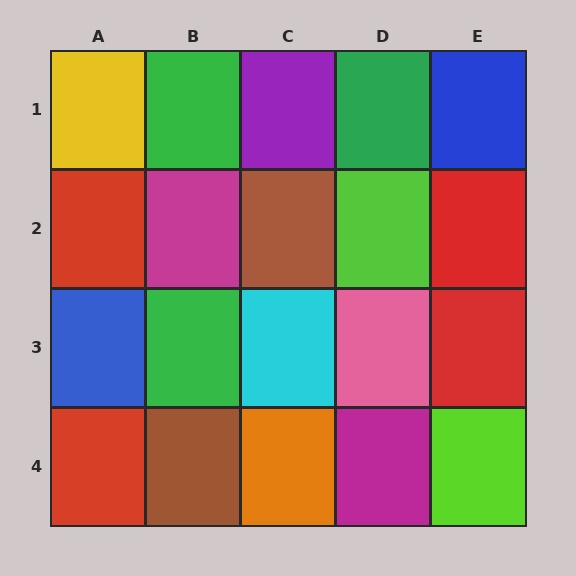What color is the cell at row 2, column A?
Red.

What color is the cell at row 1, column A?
Yellow.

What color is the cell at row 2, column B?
Magenta.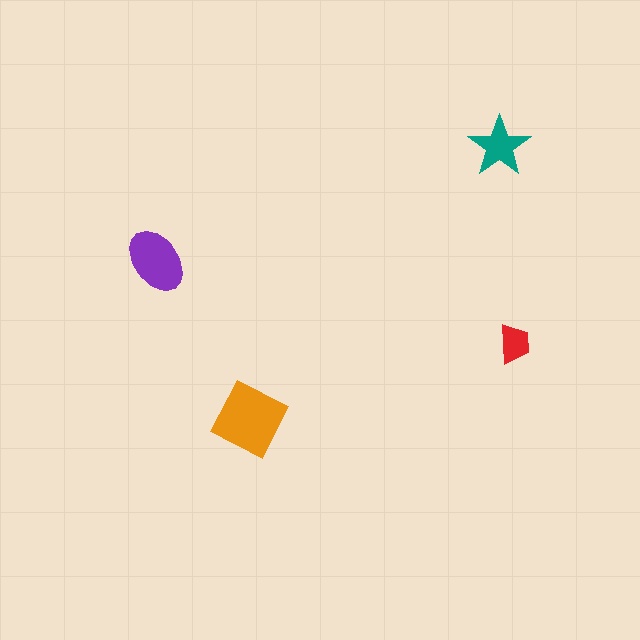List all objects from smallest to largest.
The red trapezoid, the teal star, the purple ellipse, the orange diamond.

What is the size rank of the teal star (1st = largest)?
3rd.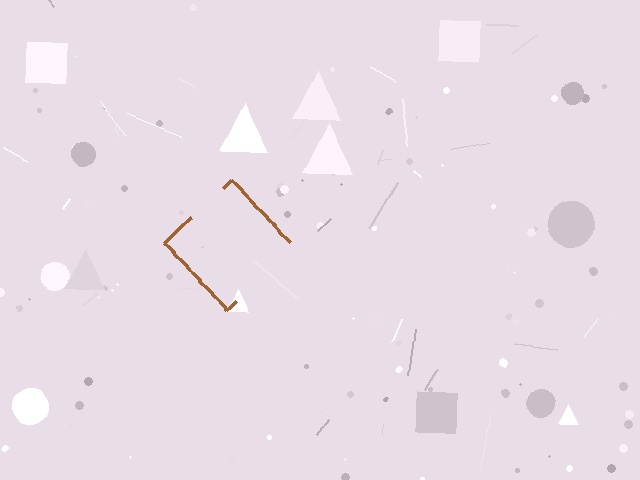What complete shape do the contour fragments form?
The contour fragments form a diamond.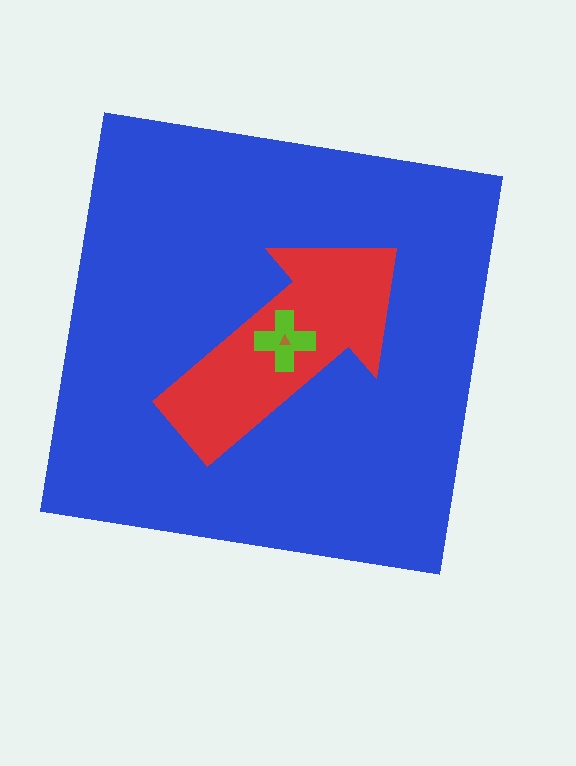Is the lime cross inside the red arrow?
Yes.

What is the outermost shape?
The blue square.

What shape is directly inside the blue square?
The red arrow.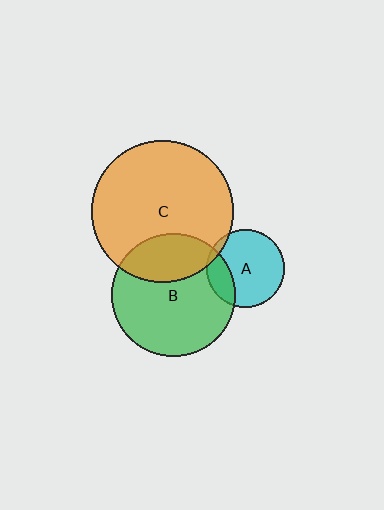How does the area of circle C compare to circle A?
Approximately 3.4 times.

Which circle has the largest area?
Circle C (orange).